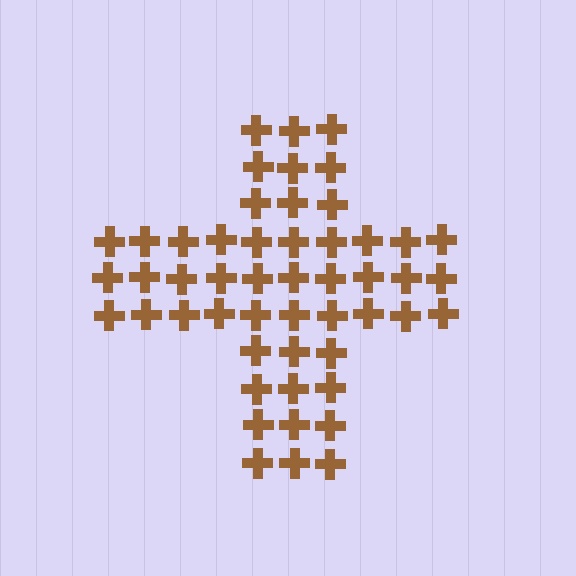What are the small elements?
The small elements are crosses.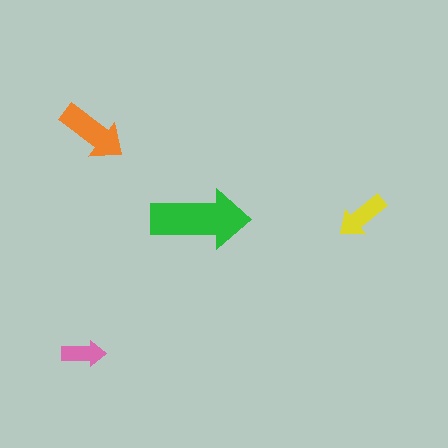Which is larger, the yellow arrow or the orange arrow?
The orange one.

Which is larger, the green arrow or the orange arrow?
The green one.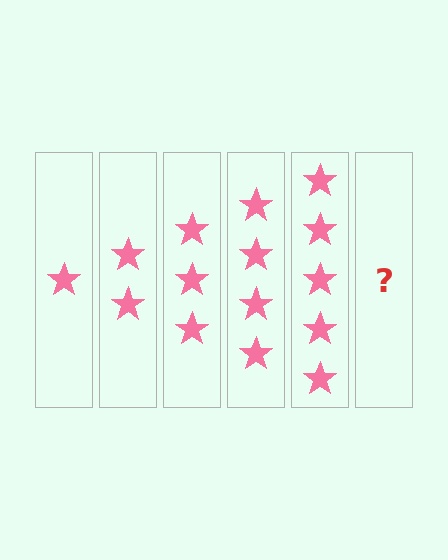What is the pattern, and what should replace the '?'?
The pattern is that each step adds one more star. The '?' should be 6 stars.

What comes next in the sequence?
The next element should be 6 stars.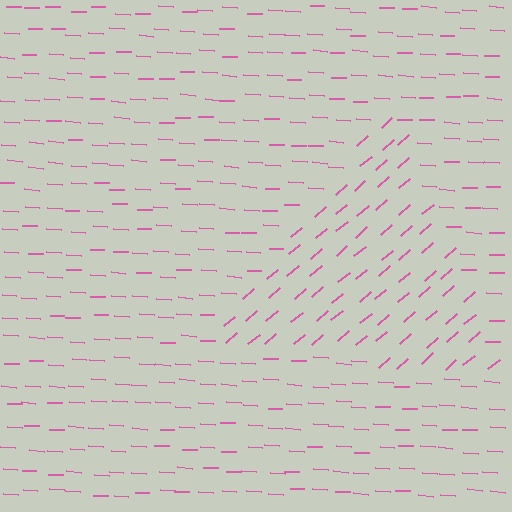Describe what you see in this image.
The image is filled with small pink line segments. A triangle region in the image has lines oriented differently from the surrounding lines, creating a visible texture boundary.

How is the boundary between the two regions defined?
The boundary is defined purely by a change in line orientation (approximately 45 degrees difference). All lines are the same color and thickness.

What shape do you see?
I see a triangle.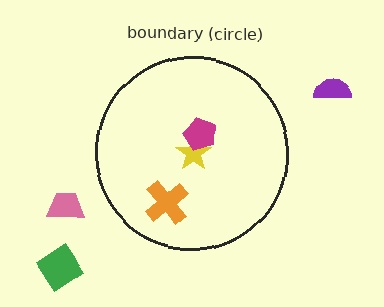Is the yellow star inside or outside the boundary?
Inside.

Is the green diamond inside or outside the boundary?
Outside.